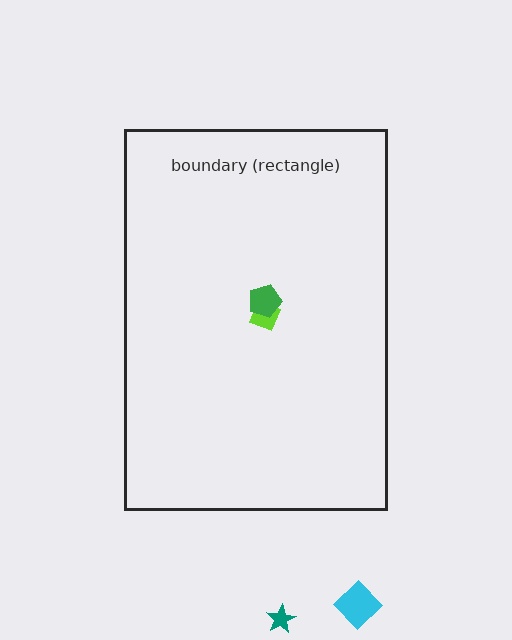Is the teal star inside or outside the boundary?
Outside.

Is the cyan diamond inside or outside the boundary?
Outside.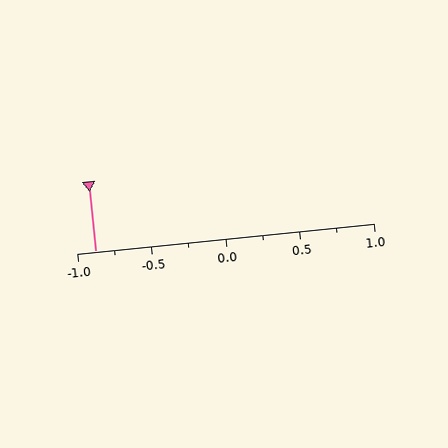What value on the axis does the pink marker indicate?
The marker indicates approximately -0.88.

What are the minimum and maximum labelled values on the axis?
The axis runs from -1.0 to 1.0.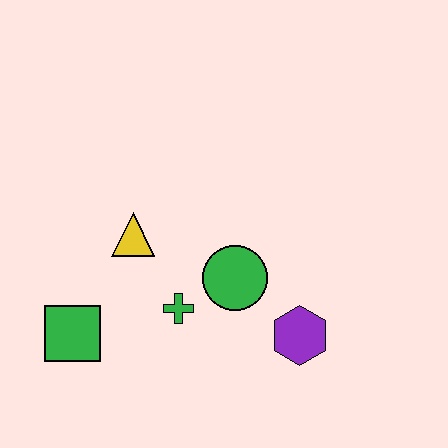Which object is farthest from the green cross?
The purple hexagon is farthest from the green cross.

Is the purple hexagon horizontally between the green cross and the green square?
No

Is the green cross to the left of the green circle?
Yes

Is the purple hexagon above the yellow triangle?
No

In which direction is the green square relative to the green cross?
The green square is to the left of the green cross.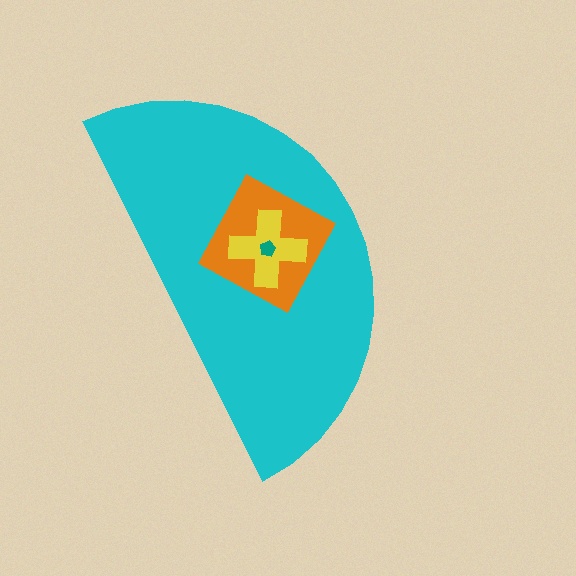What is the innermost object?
The teal pentagon.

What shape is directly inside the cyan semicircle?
The orange square.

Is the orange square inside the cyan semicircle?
Yes.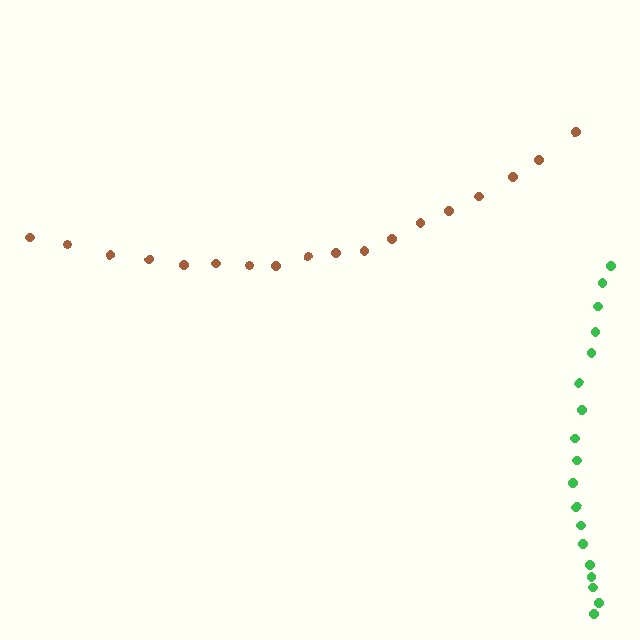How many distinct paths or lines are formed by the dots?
There are 2 distinct paths.